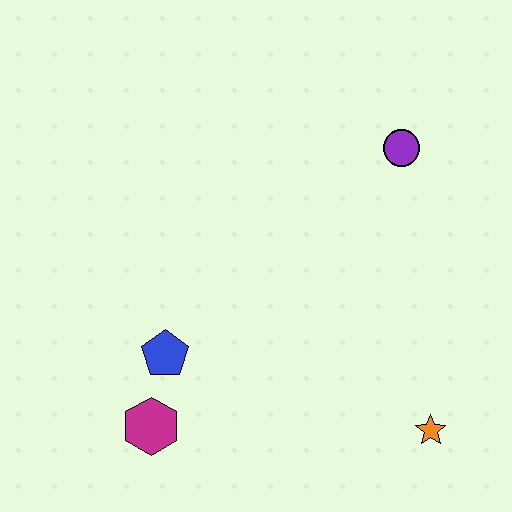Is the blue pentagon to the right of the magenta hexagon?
Yes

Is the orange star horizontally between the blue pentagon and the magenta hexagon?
No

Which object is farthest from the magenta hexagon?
The purple circle is farthest from the magenta hexagon.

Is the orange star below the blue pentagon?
Yes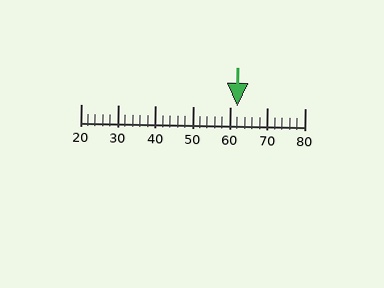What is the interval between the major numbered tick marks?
The major tick marks are spaced 10 units apart.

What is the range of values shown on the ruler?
The ruler shows values from 20 to 80.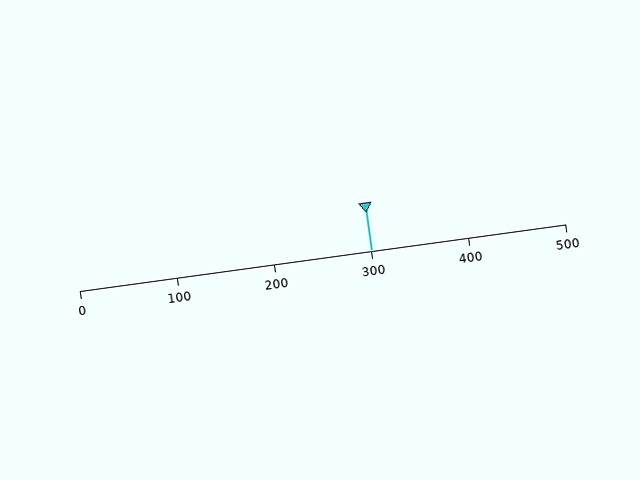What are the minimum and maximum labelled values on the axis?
The axis runs from 0 to 500.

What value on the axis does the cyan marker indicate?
The marker indicates approximately 300.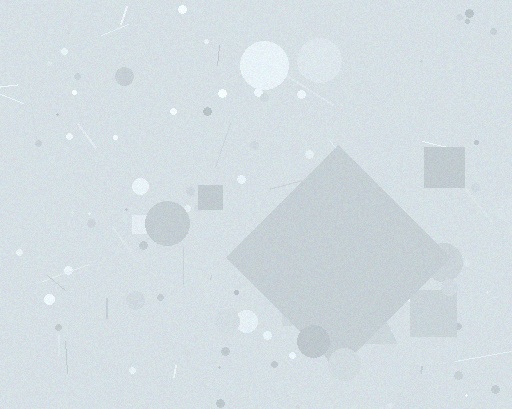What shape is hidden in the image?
A diamond is hidden in the image.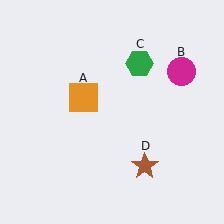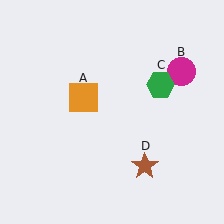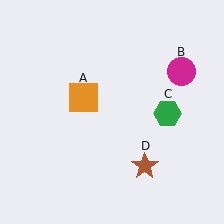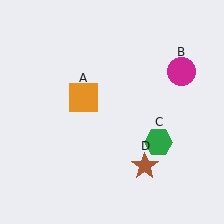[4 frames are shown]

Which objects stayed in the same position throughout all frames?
Orange square (object A) and magenta circle (object B) and brown star (object D) remained stationary.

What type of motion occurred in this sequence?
The green hexagon (object C) rotated clockwise around the center of the scene.